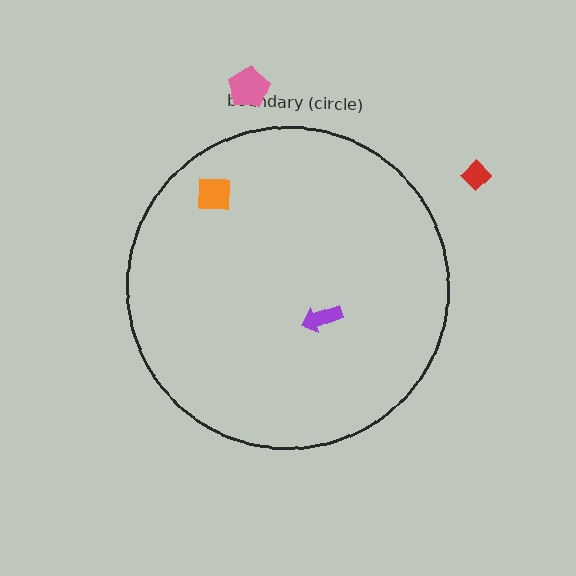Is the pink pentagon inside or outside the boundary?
Outside.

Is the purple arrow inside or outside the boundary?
Inside.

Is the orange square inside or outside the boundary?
Inside.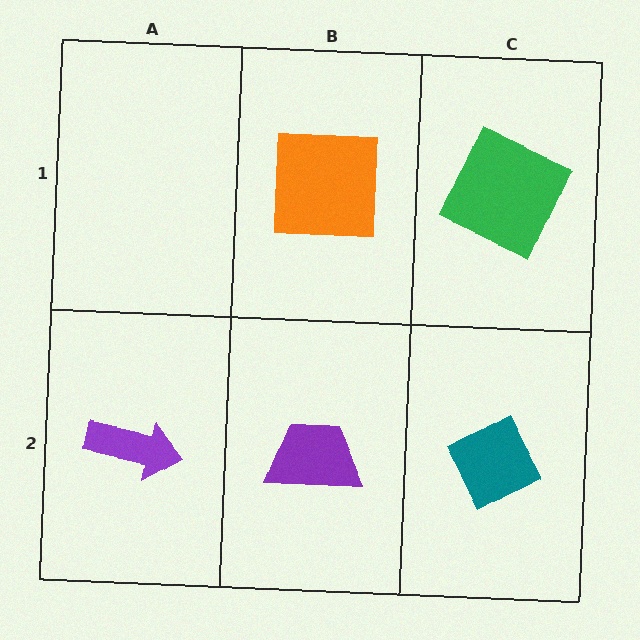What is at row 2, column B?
A purple trapezoid.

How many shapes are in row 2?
3 shapes.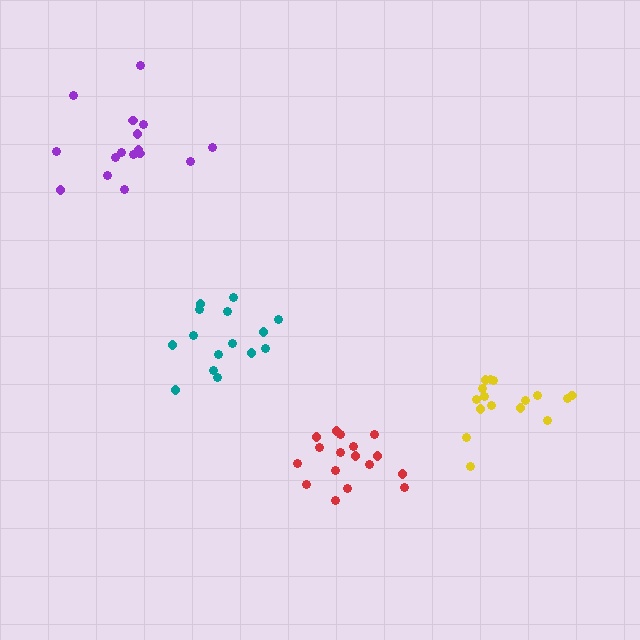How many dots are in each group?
Group 1: 15 dots, Group 2: 16 dots, Group 3: 17 dots, Group 4: 16 dots (64 total).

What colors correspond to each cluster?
The clusters are colored: teal, purple, red, yellow.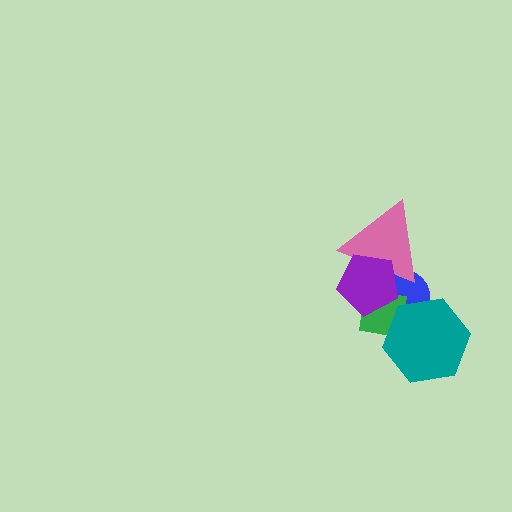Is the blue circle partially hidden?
Yes, it is partially covered by another shape.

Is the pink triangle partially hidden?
Yes, it is partially covered by another shape.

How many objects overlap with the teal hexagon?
2 objects overlap with the teal hexagon.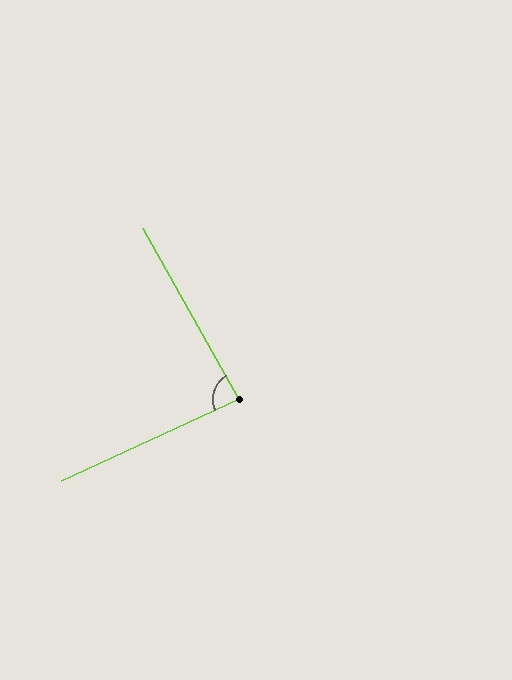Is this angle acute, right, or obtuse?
It is approximately a right angle.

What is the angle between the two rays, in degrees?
Approximately 85 degrees.